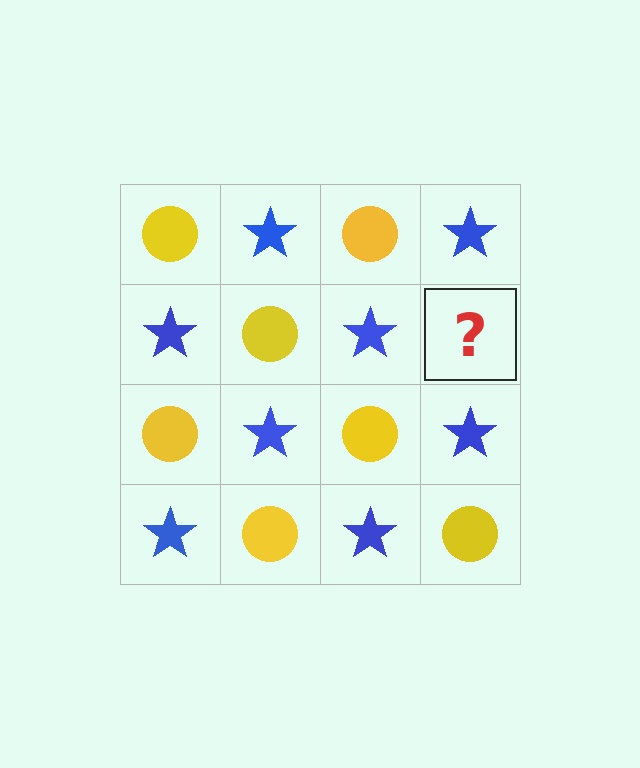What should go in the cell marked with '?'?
The missing cell should contain a yellow circle.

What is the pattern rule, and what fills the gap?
The rule is that it alternates yellow circle and blue star in a checkerboard pattern. The gap should be filled with a yellow circle.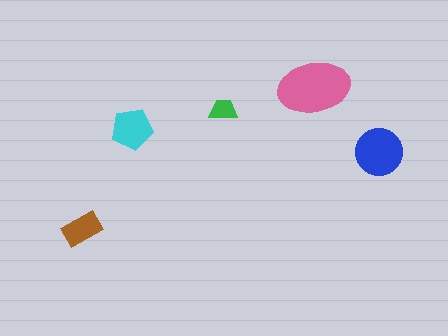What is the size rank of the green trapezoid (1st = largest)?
5th.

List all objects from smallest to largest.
The green trapezoid, the brown rectangle, the cyan pentagon, the blue circle, the pink ellipse.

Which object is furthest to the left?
The brown rectangle is leftmost.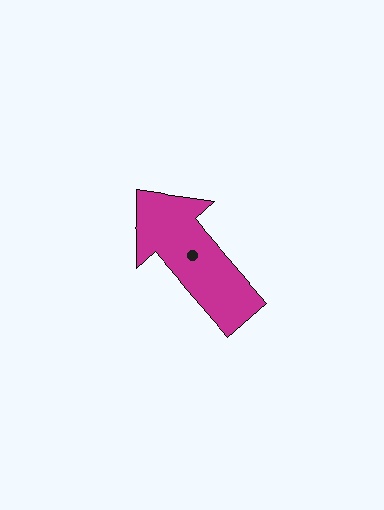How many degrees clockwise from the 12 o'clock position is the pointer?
Approximately 319 degrees.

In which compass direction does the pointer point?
Northwest.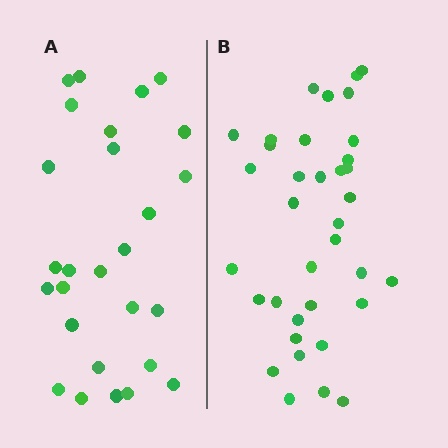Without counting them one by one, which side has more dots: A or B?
Region B (the right region) has more dots.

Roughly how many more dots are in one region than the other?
Region B has roughly 8 or so more dots than region A.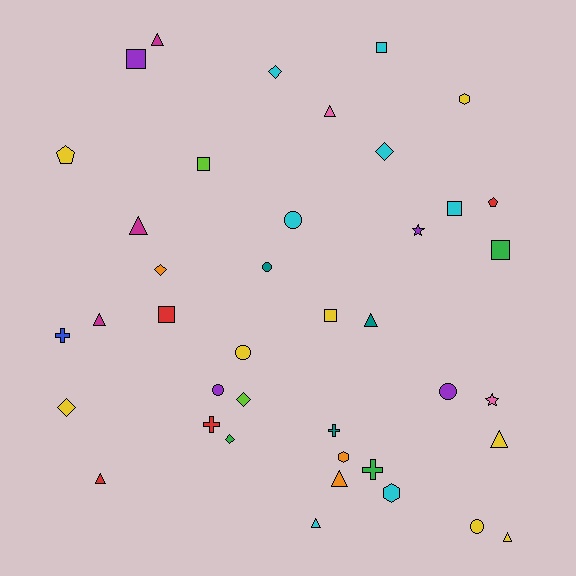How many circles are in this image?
There are 6 circles.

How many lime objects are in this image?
There are 2 lime objects.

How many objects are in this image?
There are 40 objects.